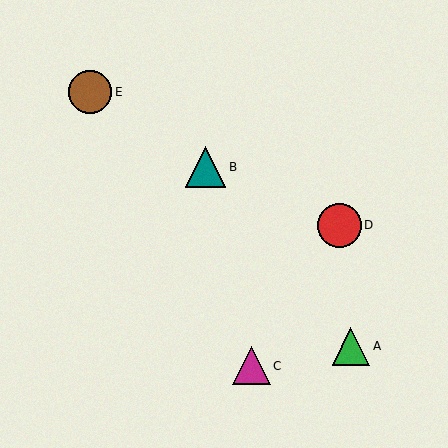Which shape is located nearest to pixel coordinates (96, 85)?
The brown circle (labeled E) at (90, 92) is nearest to that location.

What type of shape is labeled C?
Shape C is a magenta triangle.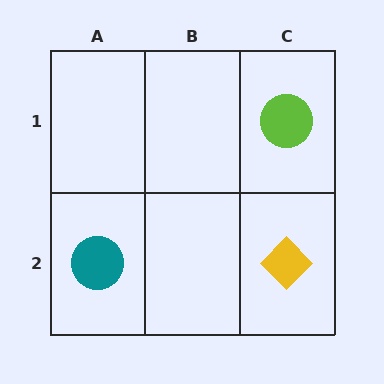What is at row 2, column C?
A yellow diamond.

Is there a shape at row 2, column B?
No, that cell is empty.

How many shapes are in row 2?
2 shapes.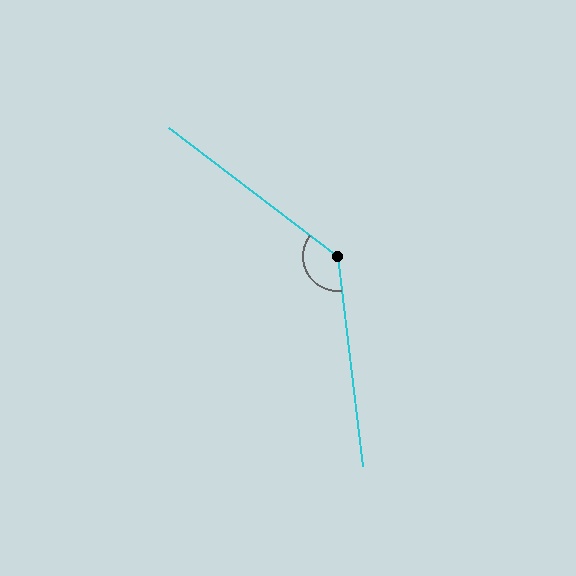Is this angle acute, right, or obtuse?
It is obtuse.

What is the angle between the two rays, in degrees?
Approximately 134 degrees.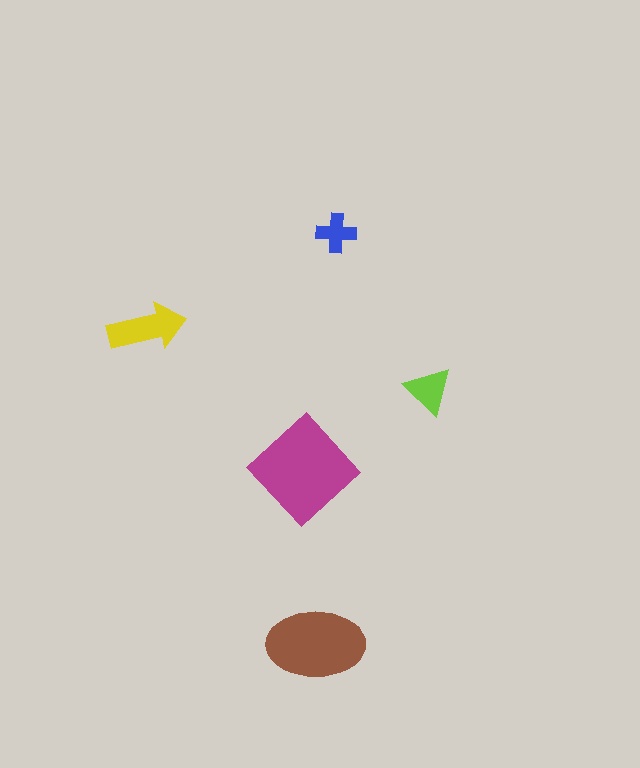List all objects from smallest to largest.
The blue cross, the lime triangle, the yellow arrow, the brown ellipse, the magenta diamond.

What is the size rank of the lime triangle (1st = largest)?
4th.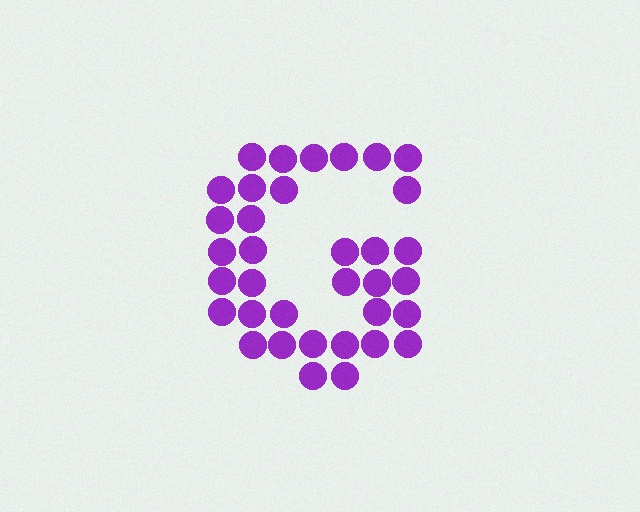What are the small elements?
The small elements are circles.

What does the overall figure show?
The overall figure shows the letter G.